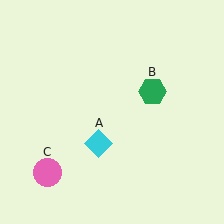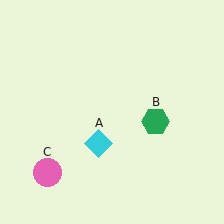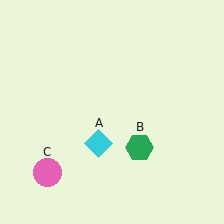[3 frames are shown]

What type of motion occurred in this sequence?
The green hexagon (object B) rotated clockwise around the center of the scene.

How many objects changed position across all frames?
1 object changed position: green hexagon (object B).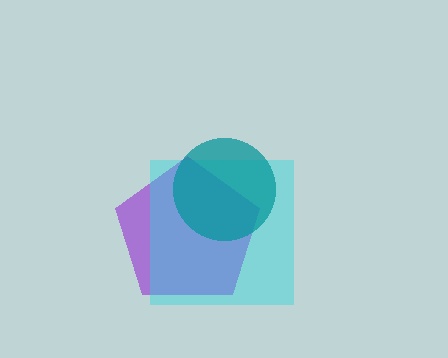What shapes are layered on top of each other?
The layered shapes are: a purple pentagon, a cyan square, a teal circle.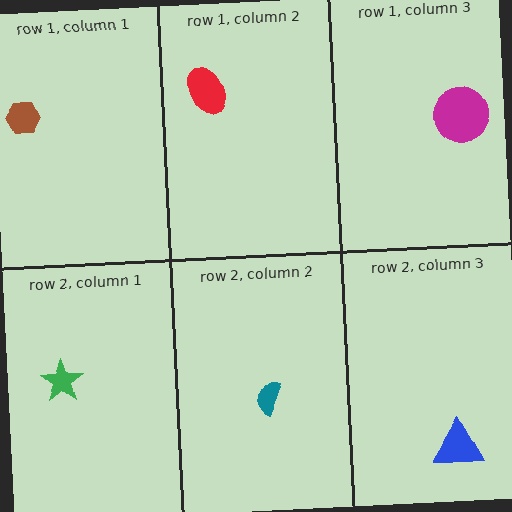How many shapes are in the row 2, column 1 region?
1.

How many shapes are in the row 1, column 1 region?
1.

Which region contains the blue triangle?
The row 2, column 3 region.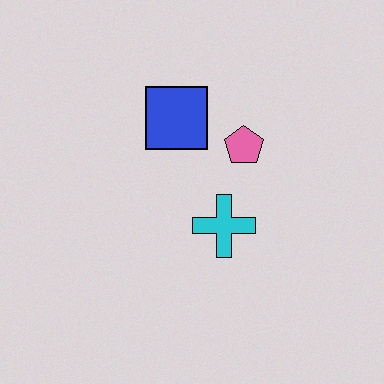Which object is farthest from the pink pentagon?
The cyan cross is farthest from the pink pentagon.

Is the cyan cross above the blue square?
No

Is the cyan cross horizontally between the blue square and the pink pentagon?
Yes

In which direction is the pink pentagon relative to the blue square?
The pink pentagon is to the right of the blue square.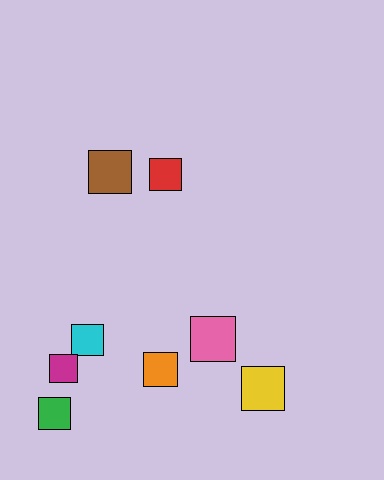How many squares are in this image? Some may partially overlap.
There are 8 squares.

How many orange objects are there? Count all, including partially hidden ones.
There is 1 orange object.